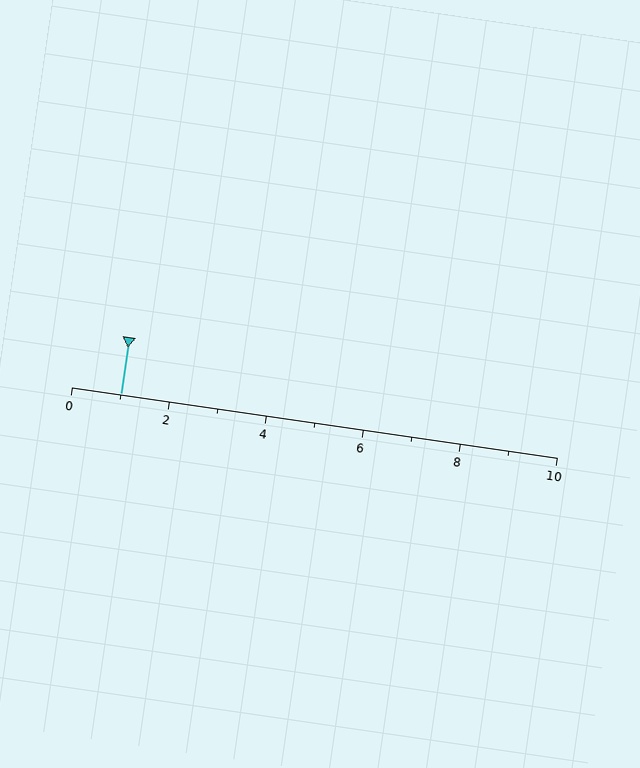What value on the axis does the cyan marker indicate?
The marker indicates approximately 1.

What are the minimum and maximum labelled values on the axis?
The axis runs from 0 to 10.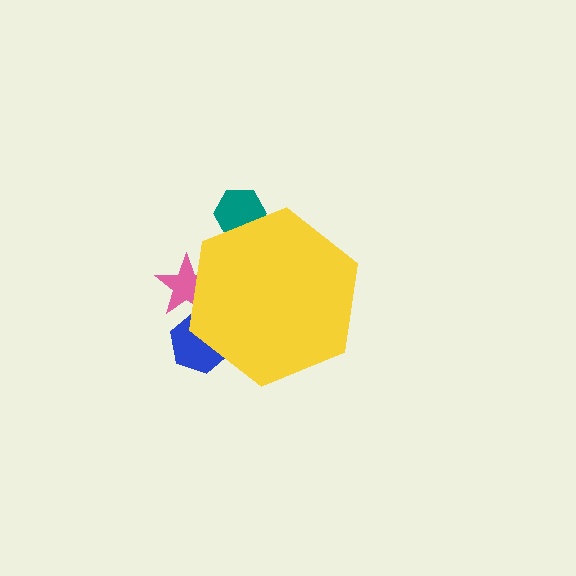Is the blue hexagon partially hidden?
Yes, the blue hexagon is partially hidden behind the yellow hexagon.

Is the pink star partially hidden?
Yes, the pink star is partially hidden behind the yellow hexagon.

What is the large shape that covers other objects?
A yellow hexagon.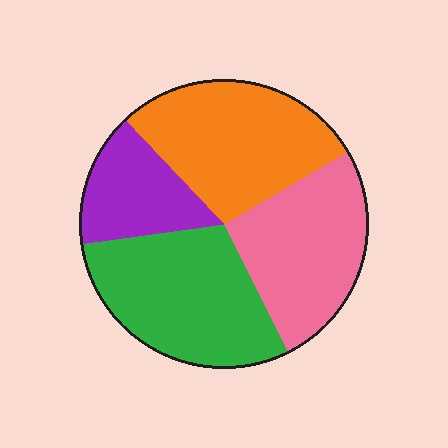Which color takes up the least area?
Purple, at roughly 15%.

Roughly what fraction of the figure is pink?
Pink covers about 25% of the figure.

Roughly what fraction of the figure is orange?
Orange covers roughly 30% of the figure.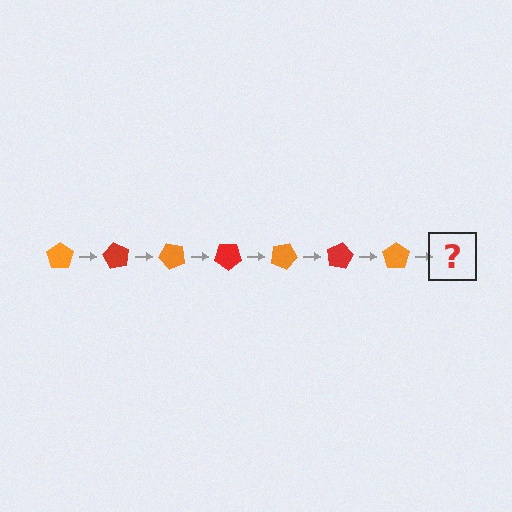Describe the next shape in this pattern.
It should be a red pentagon, rotated 420 degrees from the start.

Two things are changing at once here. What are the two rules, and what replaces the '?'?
The two rules are that it rotates 60 degrees each step and the color cycles through orange and red. The '?' should be a red pentagon, rotated 420 degrees from the start.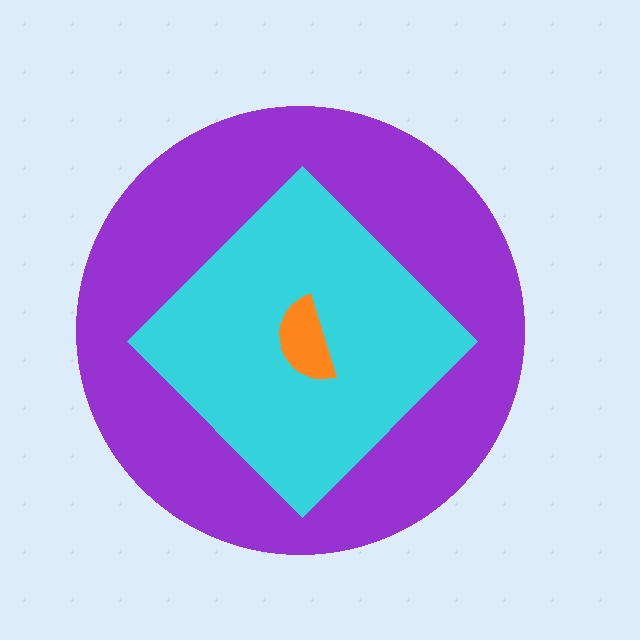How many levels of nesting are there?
3.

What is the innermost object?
The orange semicircle.